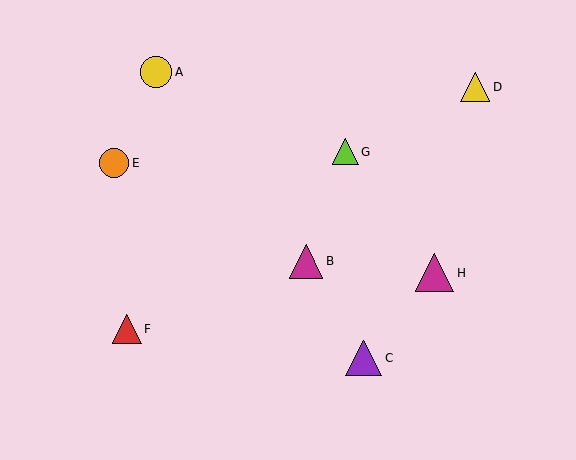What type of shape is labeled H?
Shape H is a magenta triangle.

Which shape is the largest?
The magenta triangle (labeled H) is the largest.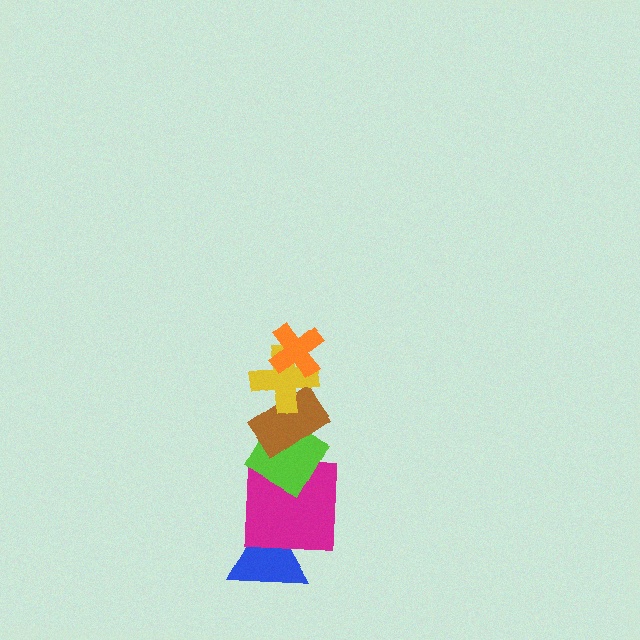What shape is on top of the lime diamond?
The brown rectangle is on top of the lime diamond.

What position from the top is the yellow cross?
The yellow cross is 2nd from the top.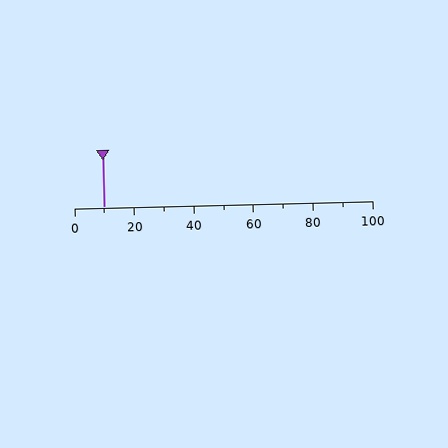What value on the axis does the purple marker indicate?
The marker indicates approximately 10.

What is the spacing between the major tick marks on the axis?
The major ticks are spaced 20 apart.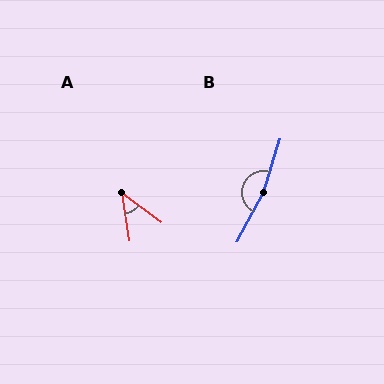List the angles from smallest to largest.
A (45°), B (169°).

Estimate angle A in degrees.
Approximately 45 degrees.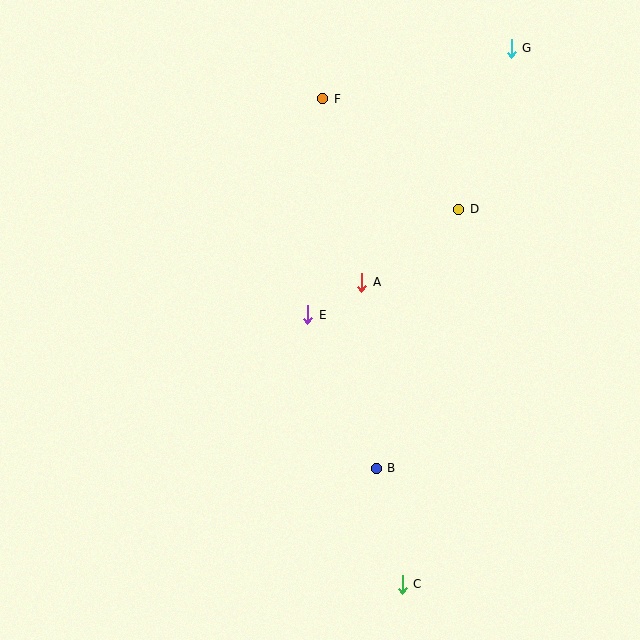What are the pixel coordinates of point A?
Point A is at (362, 282).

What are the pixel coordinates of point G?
Point G is at (511, 48).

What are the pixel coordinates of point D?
Point D is at (459, 209).